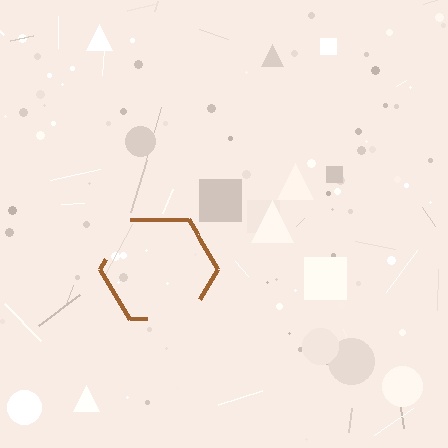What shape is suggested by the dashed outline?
The dashed outline suggests a hexagon.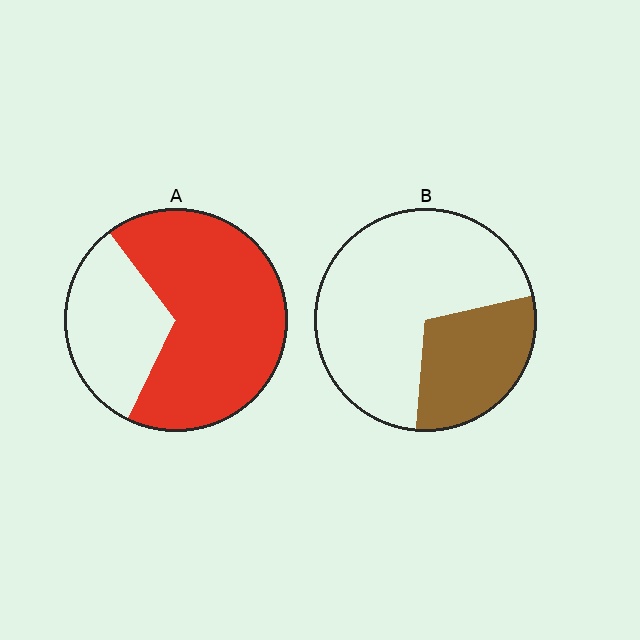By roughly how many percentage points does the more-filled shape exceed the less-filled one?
By roughly 40 percentage points (A over B).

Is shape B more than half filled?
No.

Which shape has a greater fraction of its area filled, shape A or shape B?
Shape A.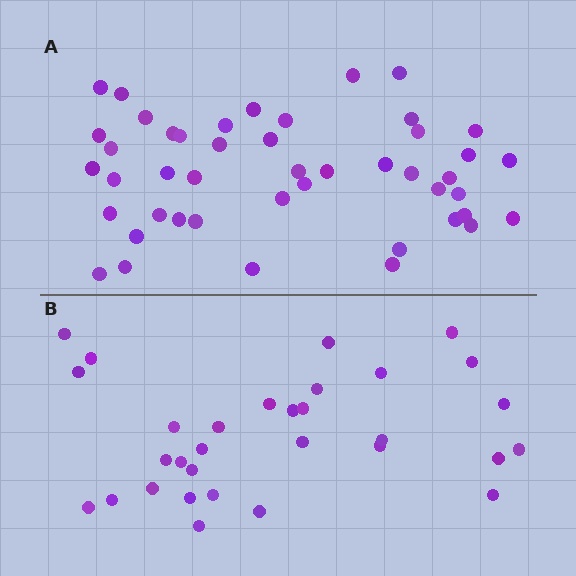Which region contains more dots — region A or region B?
Region A (the top region) has more dots.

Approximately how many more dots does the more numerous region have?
Region A has approximately 15 more dots than region B.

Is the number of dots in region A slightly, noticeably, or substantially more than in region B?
Region A has substantially more. The ratio is roughly 1.5 to 1.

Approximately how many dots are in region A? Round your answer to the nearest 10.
About 50 dots. (The exact count is 46, which rounds to 50.)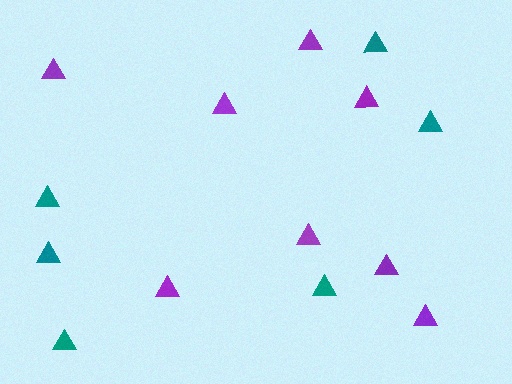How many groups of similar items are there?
There are 2 groups: one group of purple triangles (8) and one group of teal triangles (6).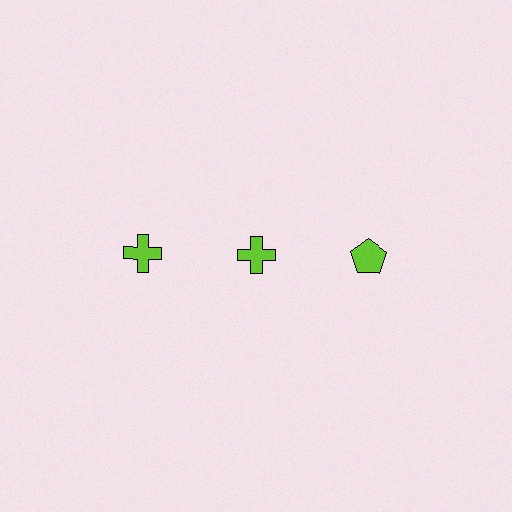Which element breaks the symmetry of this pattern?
The lime pentagon in the top row, center column breaks the symmetry. All other shapes are lime crosses.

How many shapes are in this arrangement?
There are 3 shapes arranged in a grid pattern.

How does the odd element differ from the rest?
It has a different shape: pentagon instead of cross.